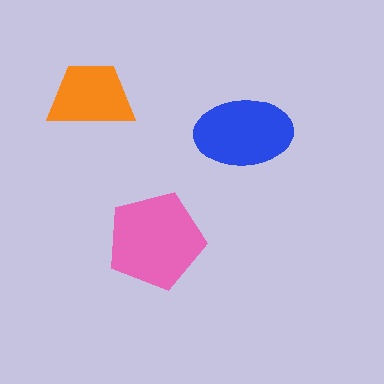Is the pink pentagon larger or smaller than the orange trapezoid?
Larger.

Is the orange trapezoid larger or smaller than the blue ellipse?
Smaller.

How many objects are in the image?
There are 3 objects in the image.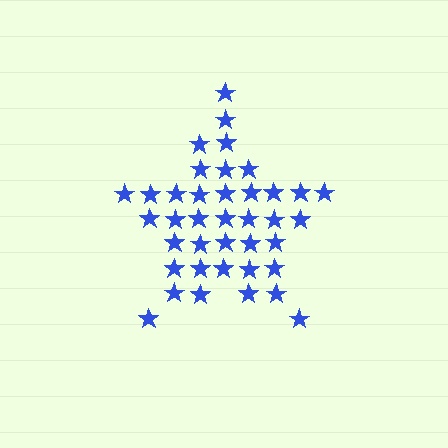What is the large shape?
The large shape is a star.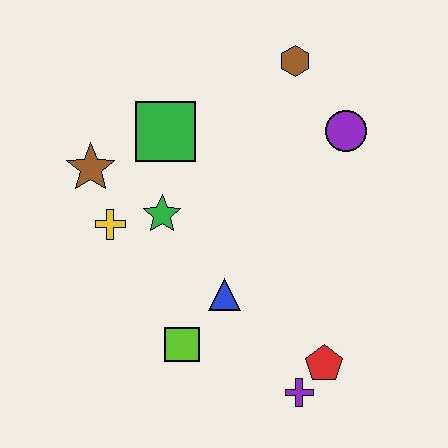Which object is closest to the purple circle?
The brown hexagon is closest to the purple circle.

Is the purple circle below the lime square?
No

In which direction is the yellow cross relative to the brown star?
The yellow cross is below the brown star.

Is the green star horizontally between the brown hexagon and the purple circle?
No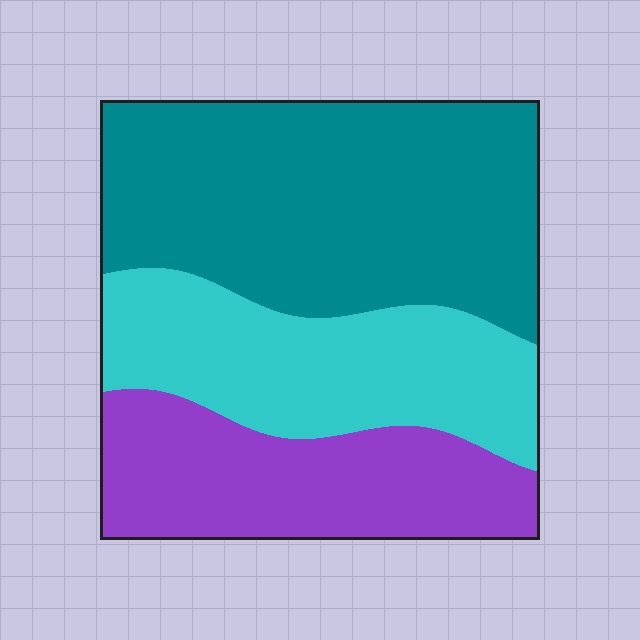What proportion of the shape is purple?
Purple covers 26% of the shape.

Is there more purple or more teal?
Teal.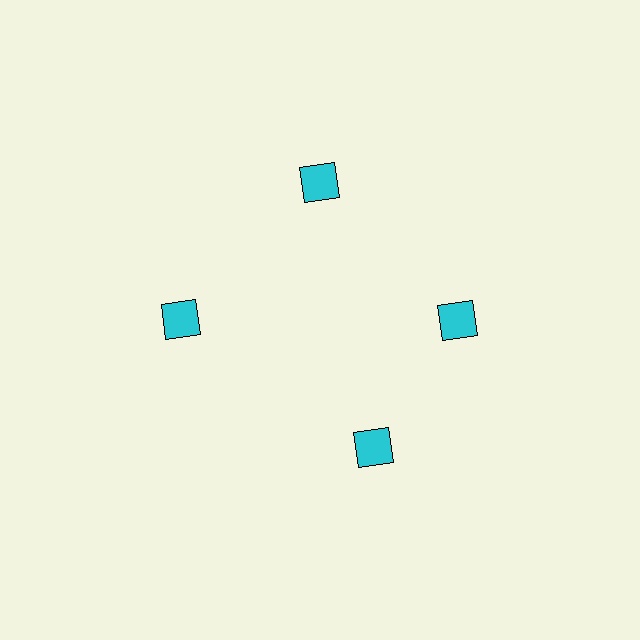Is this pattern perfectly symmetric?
No. The 4 cyan squares are arranged in a ring, but one element near the 6 o'clock position is rotated out of alignment along the ring, breaking the 4-fold rotational symmetry.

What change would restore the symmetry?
The symmetry would be restored by rotating it back into even spacing with its neighbors so that all 4 squares sit at equal angles and equal distance from the center.